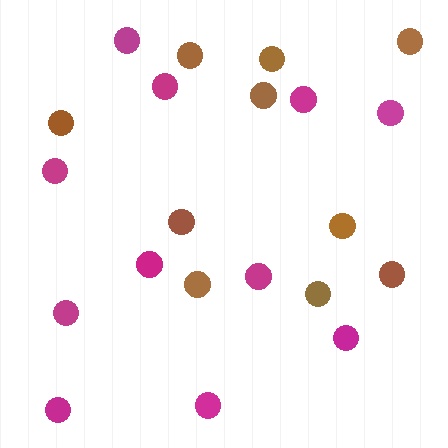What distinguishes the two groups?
There are 2 groups: one group of brown circles (10) and one group of magenta circles (11).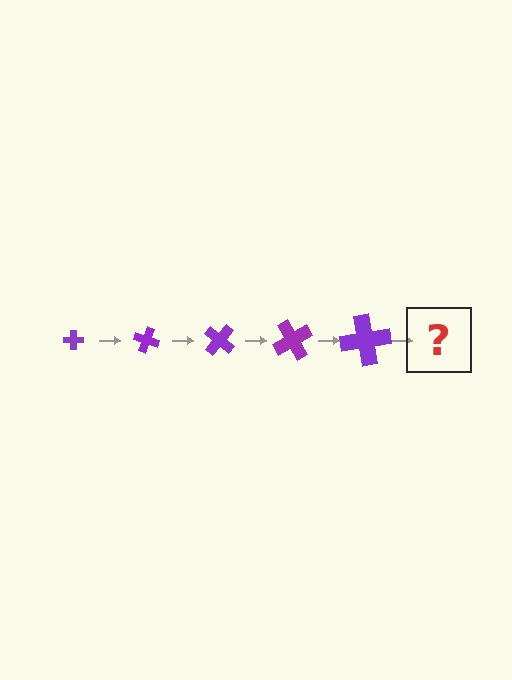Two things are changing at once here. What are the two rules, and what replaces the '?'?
The two rules are that the cross grows larger each step and it rotates 20 degrees each step. The '?' should be a cross, larger than the previous one and rotated 100 degrees from the start.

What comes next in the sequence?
The next element should be a cross, larger than the previous one and rotated 100 degrees from the start.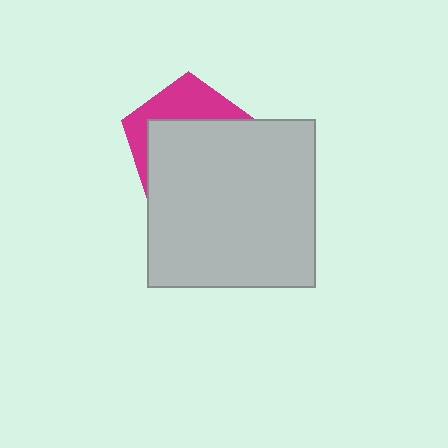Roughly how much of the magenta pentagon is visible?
A small part of it is visible (roughly 36%).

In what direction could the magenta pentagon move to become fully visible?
The magenta pentagon could move up. That would shift it out from behind the light gray square entirely.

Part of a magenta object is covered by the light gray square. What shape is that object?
It is a pentagon.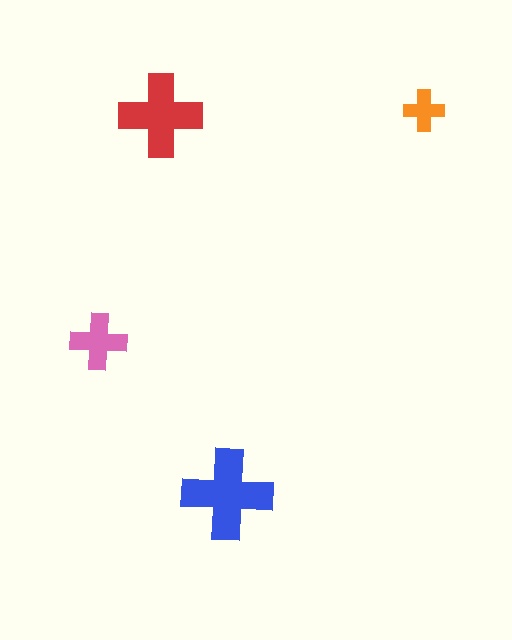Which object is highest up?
The orange cross is topmost.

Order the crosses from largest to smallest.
the blue one, the red one, the pink one, the orange one.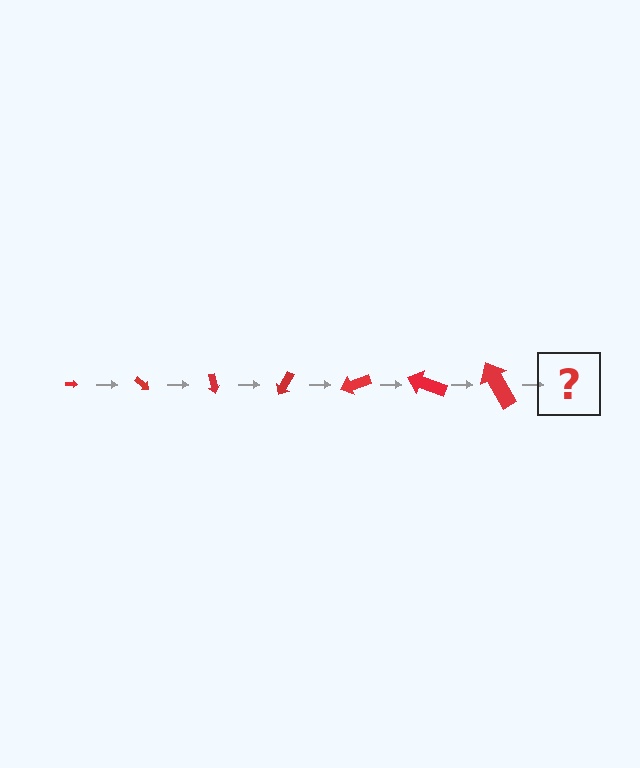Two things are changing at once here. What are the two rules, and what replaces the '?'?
The two rules are that the arrow grows larger each step and it rotates 40 degrees each step. The '?' should be an arrow, larger than the previous one and rotated 280 degrees from the start.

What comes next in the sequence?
The next element should be an arrow, larger than the previous one and rotated 280 degrees from the start.